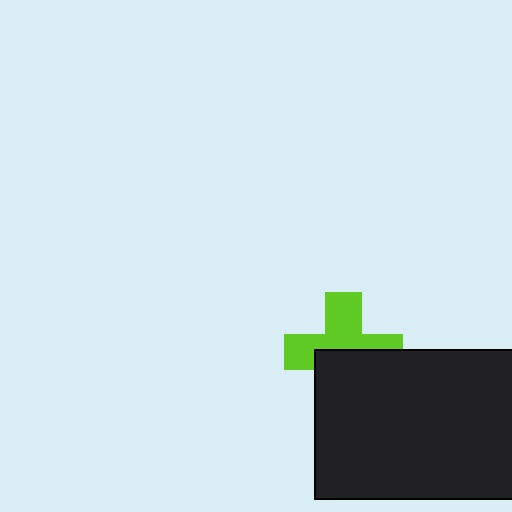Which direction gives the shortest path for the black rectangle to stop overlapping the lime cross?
Moving down gives the shortest separation.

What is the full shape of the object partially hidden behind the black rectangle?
The partially hidden object is a lime cross.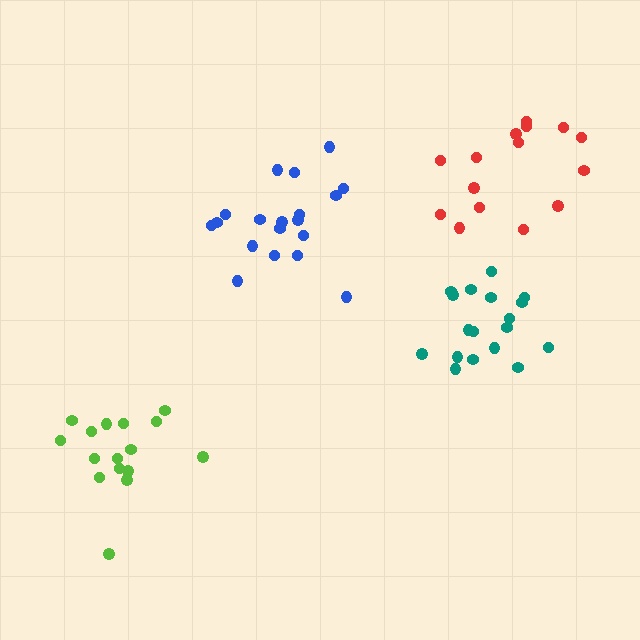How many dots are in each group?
Group 1: 19 dots, Group 2: 16 dots, Group 3: 15 dots, Group 4: 18 dots (68 total).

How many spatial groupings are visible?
There are 4 spatial groupings.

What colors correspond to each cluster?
The clusters are colored: blue, lime, red, teal.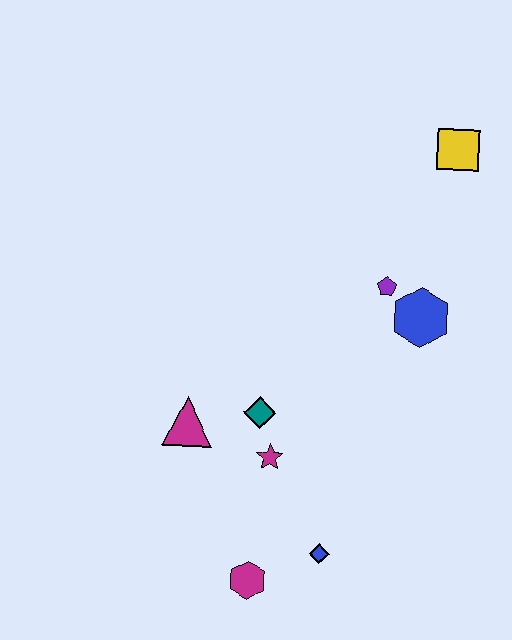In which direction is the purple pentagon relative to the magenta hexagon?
The purple pentagon is above the magenta hexagon.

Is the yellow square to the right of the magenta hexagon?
Yes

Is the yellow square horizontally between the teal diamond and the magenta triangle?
No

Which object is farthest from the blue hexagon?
The magenta hexagon is farthest from the blue hexagon.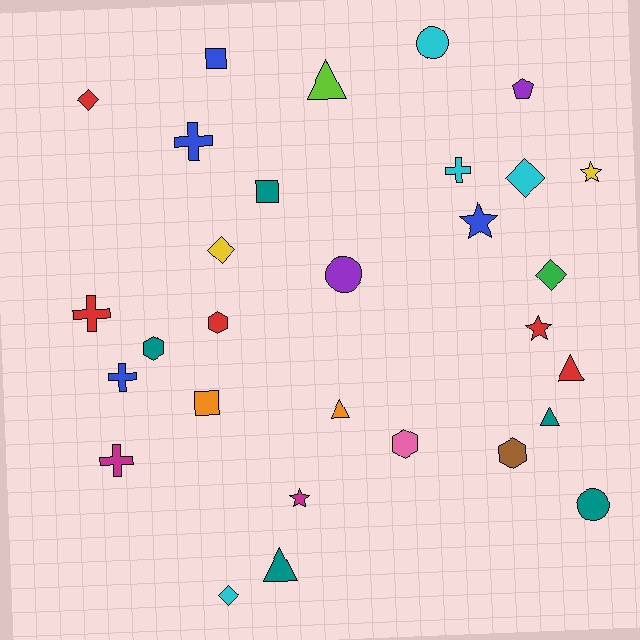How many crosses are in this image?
There are 5 crosses.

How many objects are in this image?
There are 30 objects.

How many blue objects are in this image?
There are 4 blue objects.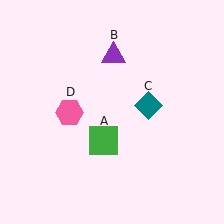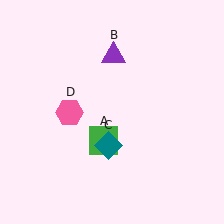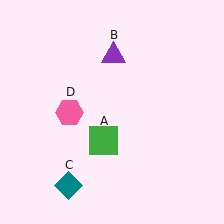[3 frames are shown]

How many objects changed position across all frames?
1 object changed position: teal diamond (object C).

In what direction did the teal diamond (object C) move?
The teal diamond (object C) moved down and to the left.